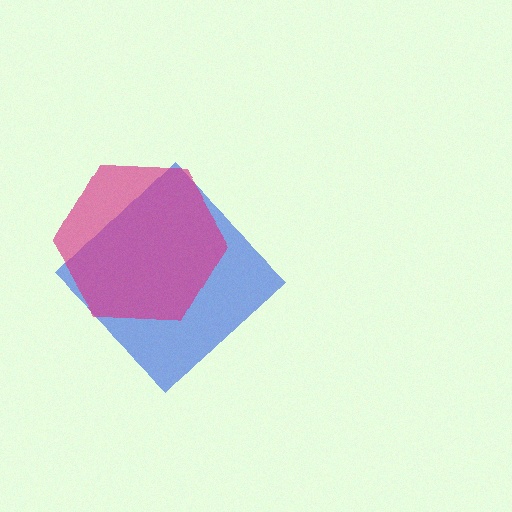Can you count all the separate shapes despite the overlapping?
Yes, there are 2 separate shapes.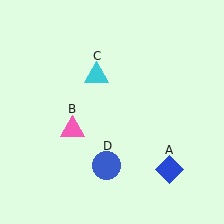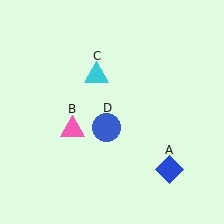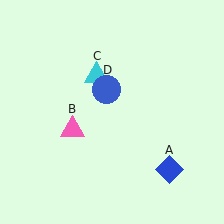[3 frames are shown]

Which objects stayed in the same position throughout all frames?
Blue diamond (object A) and pink triangle (object B) and cyan triangle (object C) remained stationary.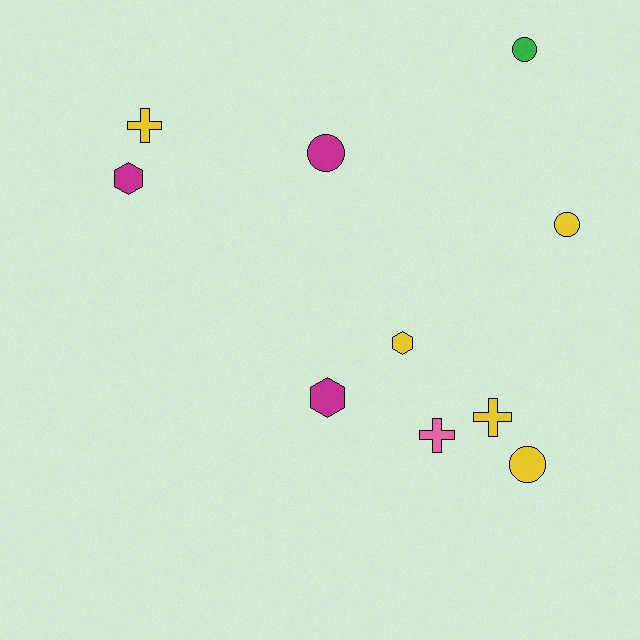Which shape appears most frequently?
Circle, with 4 objects.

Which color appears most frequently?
Yellow, with 5 objects.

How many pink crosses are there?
There is 1 pink cross.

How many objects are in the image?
There are 10 objects.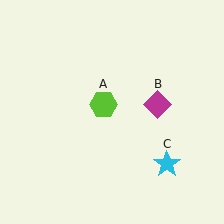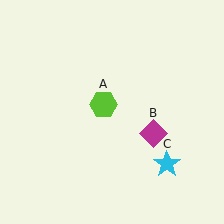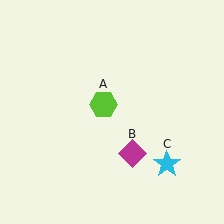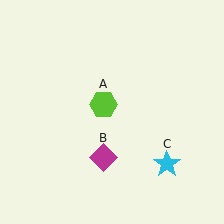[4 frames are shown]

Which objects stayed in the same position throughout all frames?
Lime hexagon (object A) and cyan star (object C) remained stationary.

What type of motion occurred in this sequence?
The magenta diamond (object B) rotated clockwise around the center of the scene.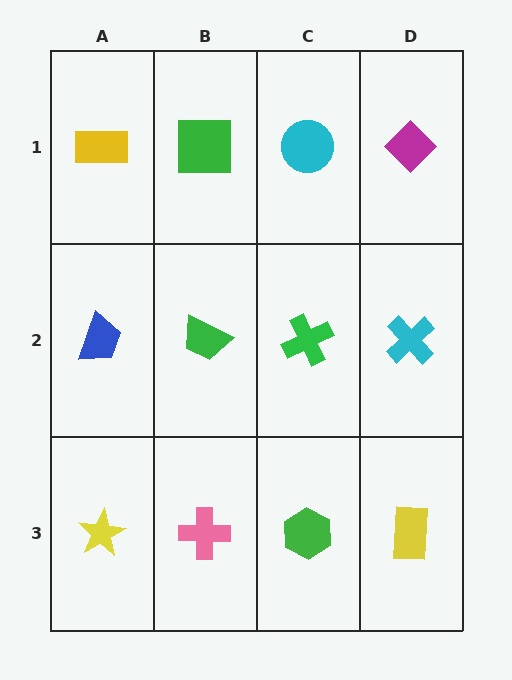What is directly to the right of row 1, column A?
A green square.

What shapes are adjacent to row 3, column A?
A blue trapezoid (row 2, column A), a pink cross (row 3, column B).